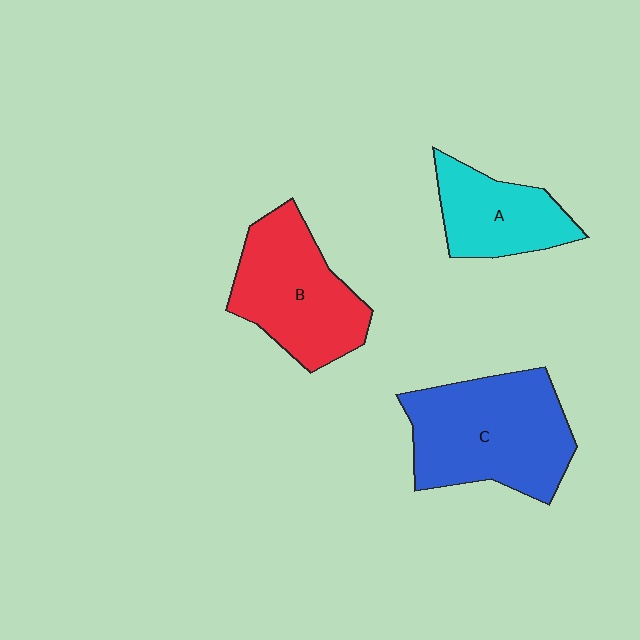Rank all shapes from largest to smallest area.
From largest to smallest: C (blue), B (red), A (cyan).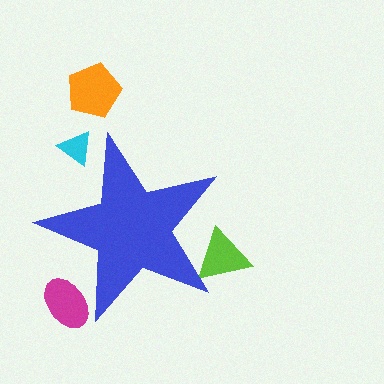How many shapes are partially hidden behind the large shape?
3 shapes are partially hidden.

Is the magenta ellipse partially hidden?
Yes, the magenta ellipse is partially hidden behind the blue star.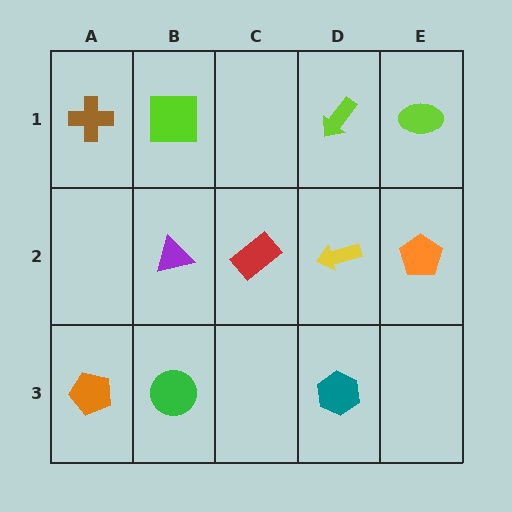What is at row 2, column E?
An orange pentagon.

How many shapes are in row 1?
4 shapes.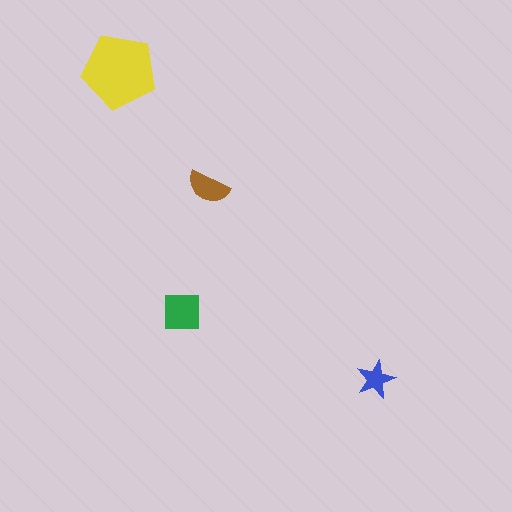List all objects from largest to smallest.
The yellow pentagon, the green square, the brown semicircle, the blue star.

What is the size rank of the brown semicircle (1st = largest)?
3rd.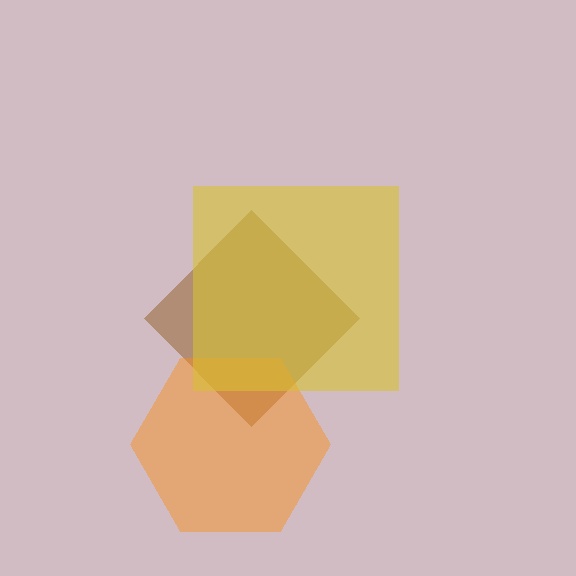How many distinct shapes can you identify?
There are 3 distinct shapes: a brown diamond, an orange hexagon, a yellow square.